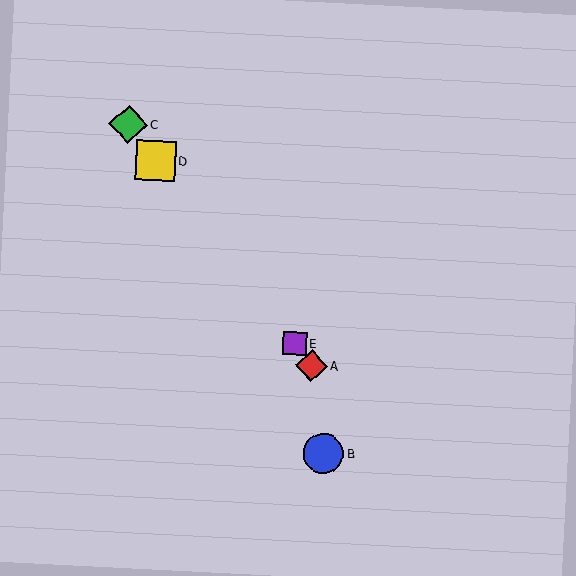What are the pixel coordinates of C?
Object C is at (128, 124).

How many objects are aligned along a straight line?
4 objects (A, C, D, E) are aligned along a straight line.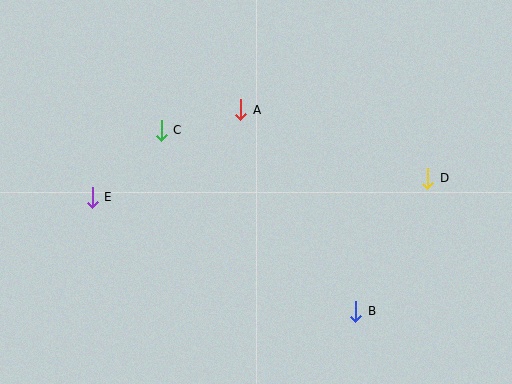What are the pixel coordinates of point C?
Point C is at (161, 130).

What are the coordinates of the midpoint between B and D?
The midpoint between B and D is at (392, 245).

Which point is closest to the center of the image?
Point A at (241, 110) is closest to the center.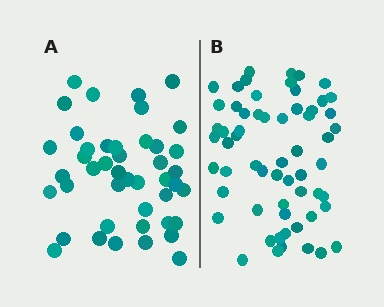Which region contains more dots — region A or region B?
Region B (the right region) has more dots.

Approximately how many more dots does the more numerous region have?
Region B has approximately 15 more dots than region A.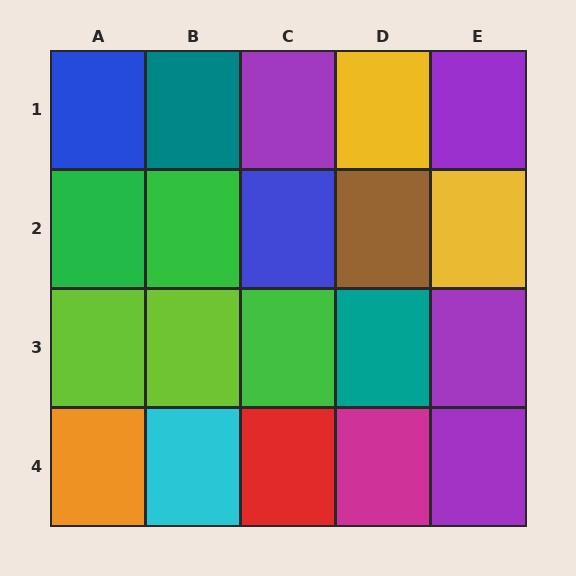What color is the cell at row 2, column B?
Green.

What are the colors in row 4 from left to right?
Orange, cyan, red, magenta, purple.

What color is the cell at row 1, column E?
Purple.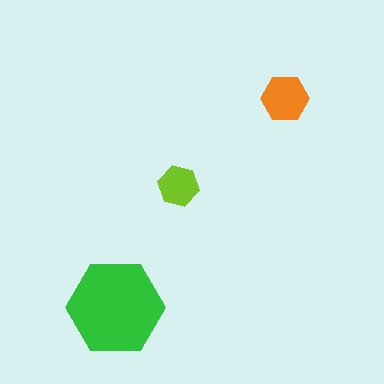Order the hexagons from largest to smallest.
the green one, the orange one, the lime one.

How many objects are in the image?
There are 3 objects in the image.